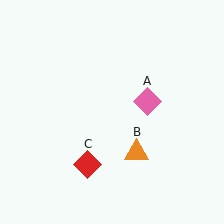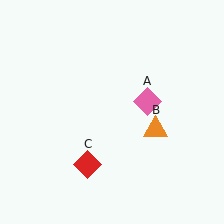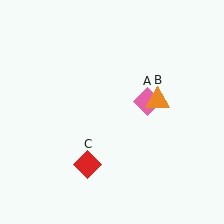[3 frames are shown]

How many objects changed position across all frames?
1 object changed position: orange triangle (object B).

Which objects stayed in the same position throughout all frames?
Pink diamond (object A) and red diamond (object C) remained stationary.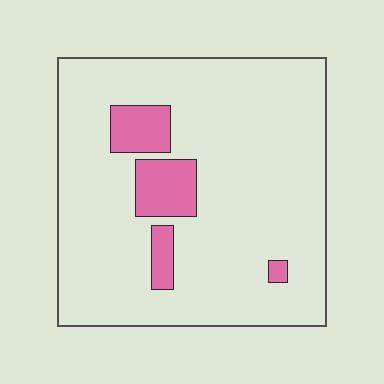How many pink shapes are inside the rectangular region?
4.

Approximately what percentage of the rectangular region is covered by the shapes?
Approximately 10%.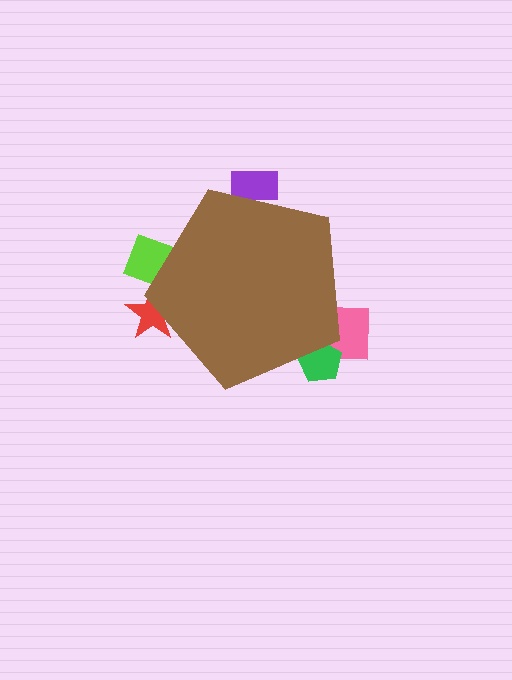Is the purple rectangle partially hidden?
Yes, the purple rectangle is partially hidden behind the brown pentagon.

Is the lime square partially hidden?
Yes, the lime square is partially hidden behind the brown pentagon.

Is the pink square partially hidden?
Yes, the pink square is partially hidden behind the brown pentagon.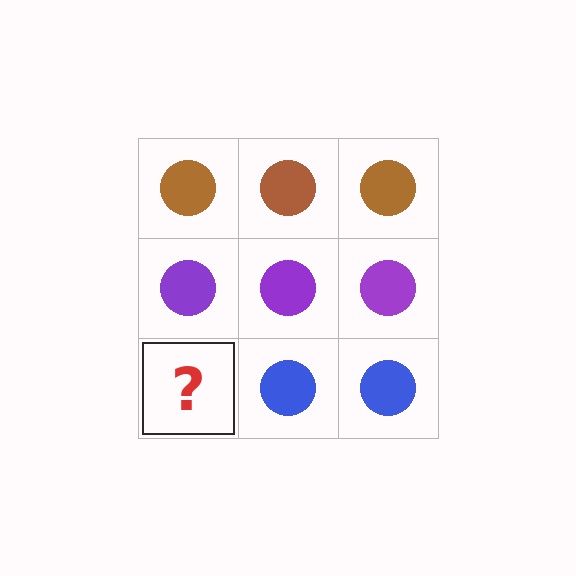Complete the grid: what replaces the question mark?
The question mark should be replaced with a blue circle.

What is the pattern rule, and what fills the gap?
The rule is that each row has a consistent color. The gap should be filled with a blue circle.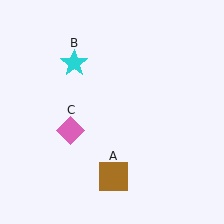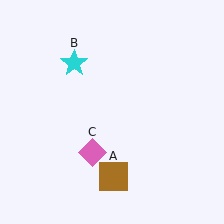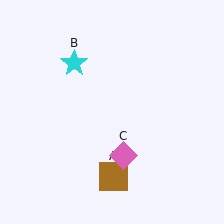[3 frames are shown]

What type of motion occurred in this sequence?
The pink diamond (object C) rotated counterclockwise around the center of the scene.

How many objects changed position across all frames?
1 object changed position: pink diamond (object C).